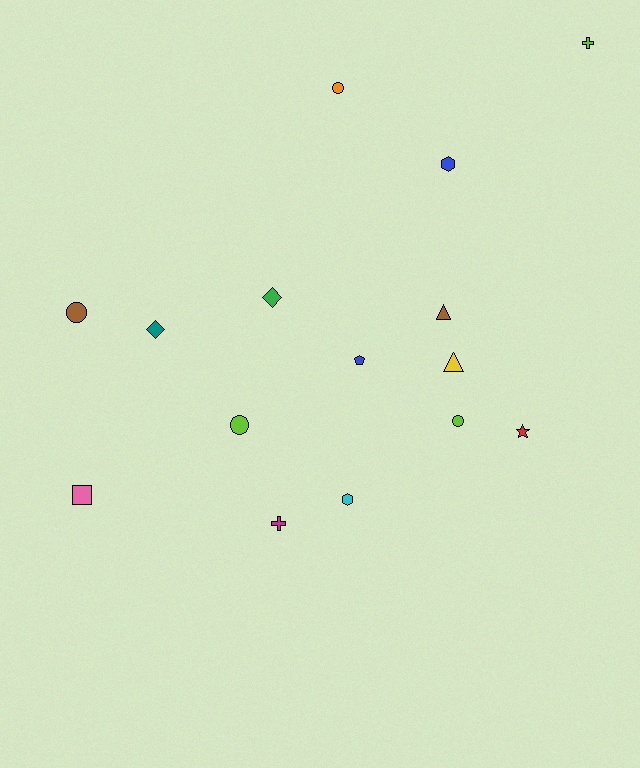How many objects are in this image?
There are 15 objects.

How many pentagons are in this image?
There is 1 pentagon.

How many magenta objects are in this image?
There is 1 magenta object.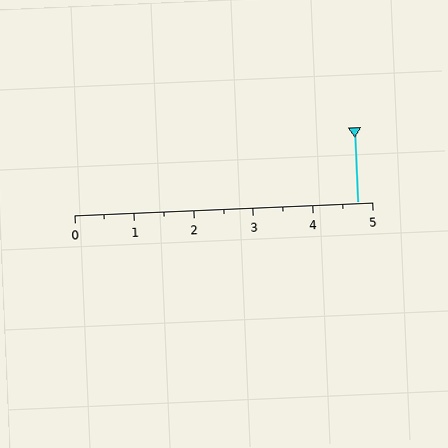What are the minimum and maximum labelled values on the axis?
The axis runs from 0 to 5.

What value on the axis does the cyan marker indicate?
The marker indicates approximately 4.8.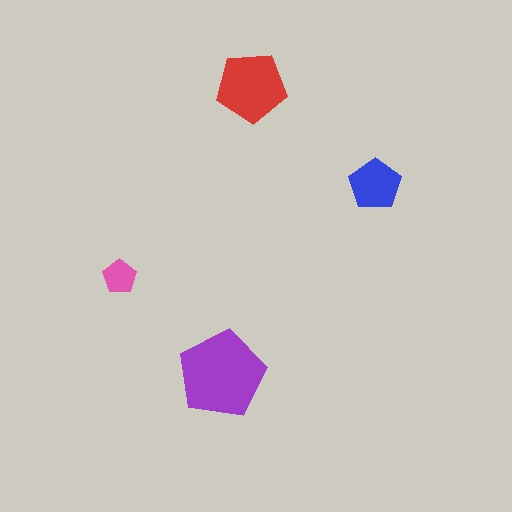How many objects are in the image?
There are 4 objects in the image.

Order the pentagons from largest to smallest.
the purple one, the red one, the blue one, the pink one.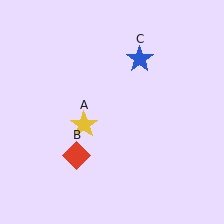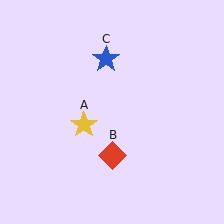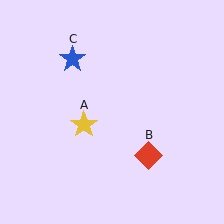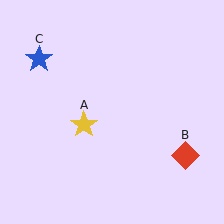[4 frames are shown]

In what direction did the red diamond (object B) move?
The red diamond (object B) moved right.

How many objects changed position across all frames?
2 objects changed position: red diamond (object B), blue star (object C).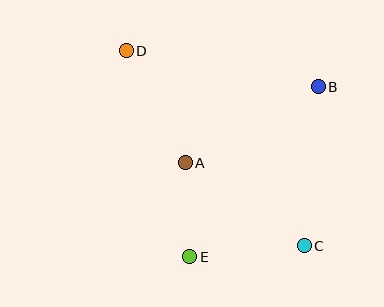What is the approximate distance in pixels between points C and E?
The distance between C and E is approximately 115 pixels.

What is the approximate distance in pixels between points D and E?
The distance between D and E is approximately 215 pixels.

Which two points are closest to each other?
Points A and E are closest to each other.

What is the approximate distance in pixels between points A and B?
The distance between A and B is approximately 153 pixels.